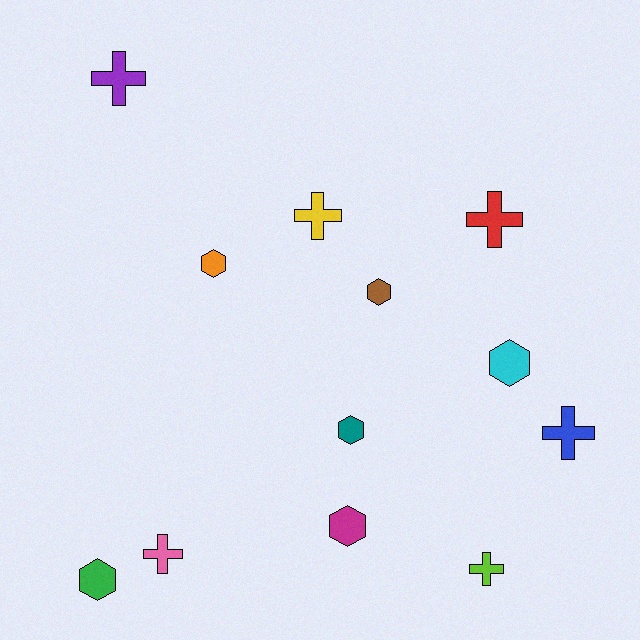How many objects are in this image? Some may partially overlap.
There are 12 objects.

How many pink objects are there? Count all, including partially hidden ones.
There is 1 pink object.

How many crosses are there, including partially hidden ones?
There are 6 crosses.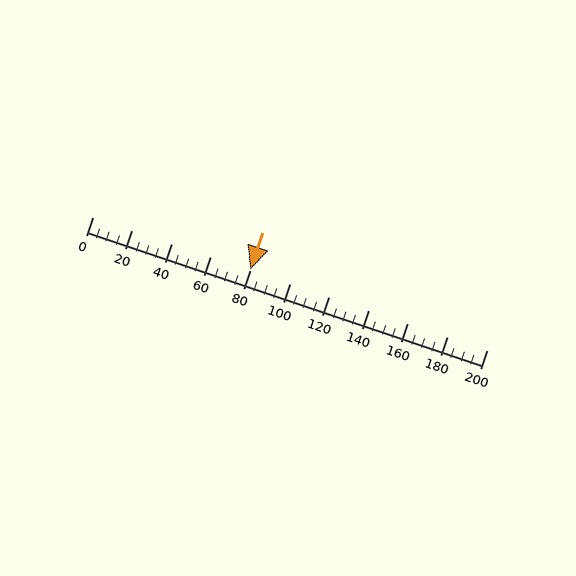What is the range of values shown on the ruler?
The ruler shows values from 0 to 200.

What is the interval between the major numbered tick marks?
The major tick marks are spaced 20 units apart.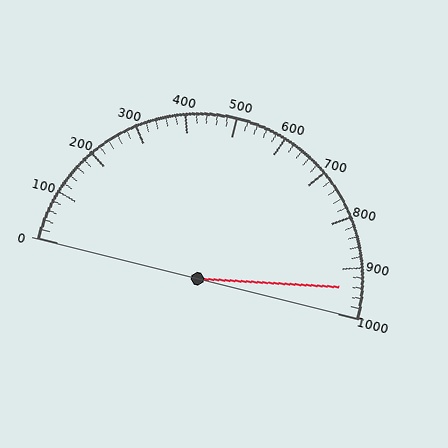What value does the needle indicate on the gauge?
The needle indicates approximately 940.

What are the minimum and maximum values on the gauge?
The gauge ranges from 0 to 1000.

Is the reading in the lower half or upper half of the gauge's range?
The reading is in the upper half of the range (0 to 1000).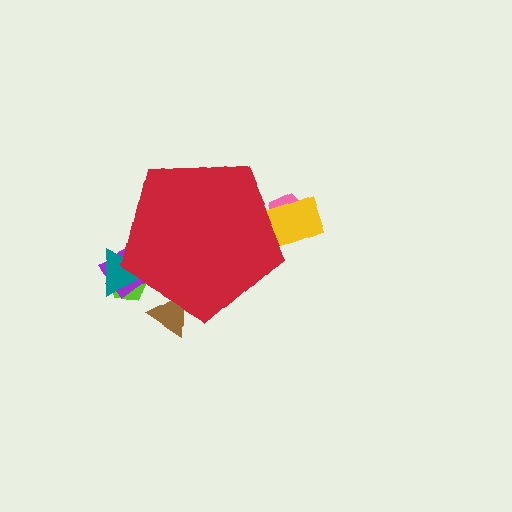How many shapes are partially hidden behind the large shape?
6 shapes are partially hidden.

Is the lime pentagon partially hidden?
Yes, the lime pentagon is partially hidden behind the red pentagon.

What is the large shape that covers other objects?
A red pentagon.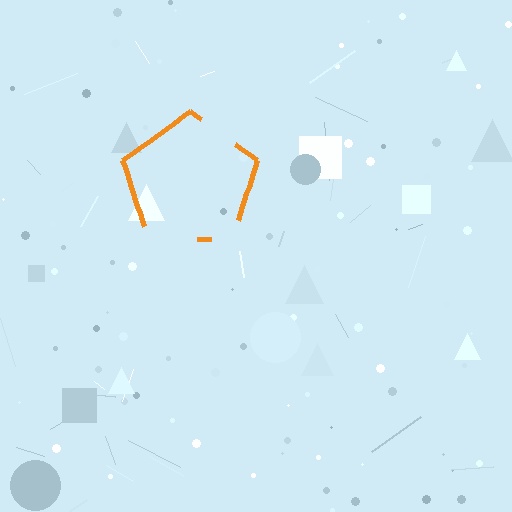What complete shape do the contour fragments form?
The contour fragments form a pentagon.